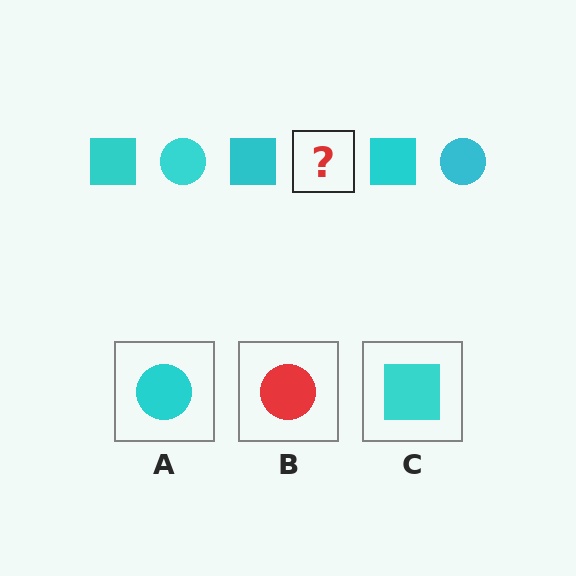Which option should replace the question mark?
Option A.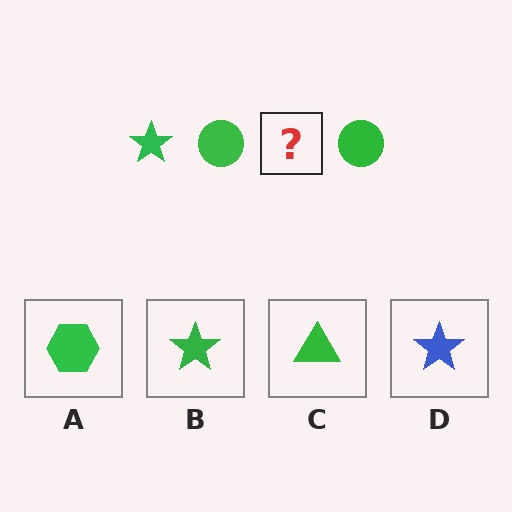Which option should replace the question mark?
Option B.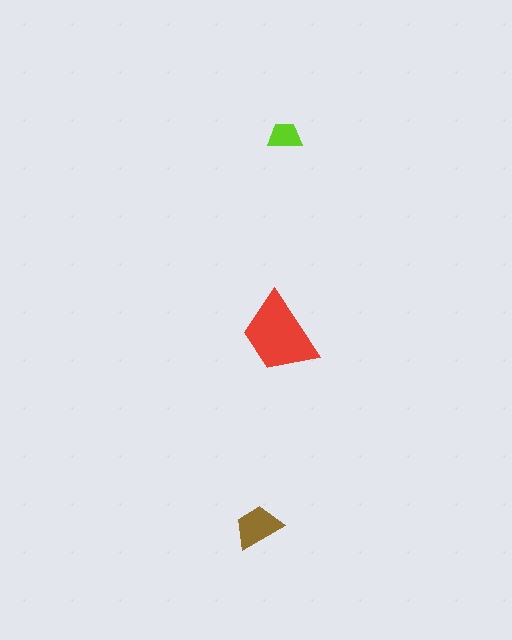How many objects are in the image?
There are 3 objects in the image.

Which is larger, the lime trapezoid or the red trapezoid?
The red one.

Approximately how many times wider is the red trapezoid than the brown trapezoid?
About 1.5 times wider.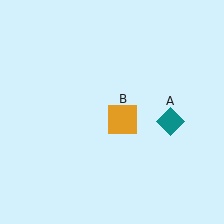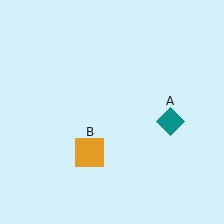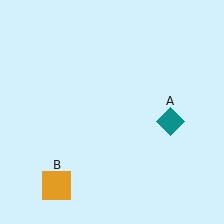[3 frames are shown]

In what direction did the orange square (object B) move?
The orange square (object B) moved down and to the left.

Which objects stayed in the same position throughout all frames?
Teal diamond (object A) remained stationary.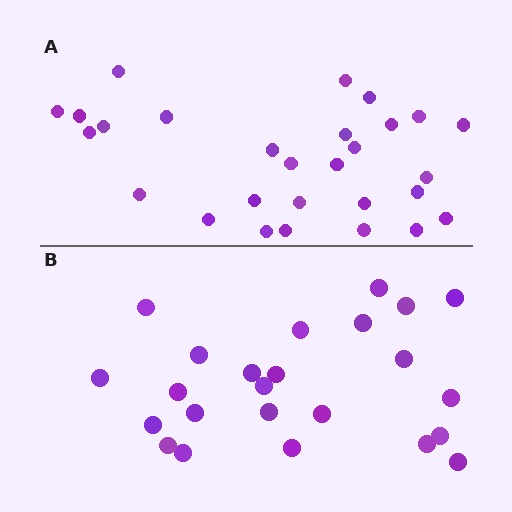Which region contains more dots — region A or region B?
Region A (the top region) has more dots.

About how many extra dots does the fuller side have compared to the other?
Region A has about 4 more dots than region B.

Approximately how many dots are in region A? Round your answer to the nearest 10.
About 30 dots. (The exact count is 28, which rounds to 30.)